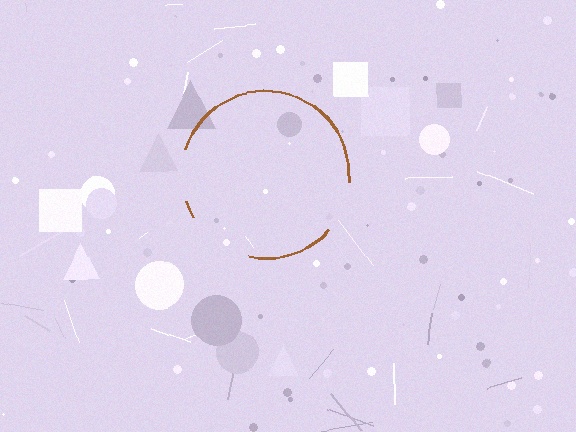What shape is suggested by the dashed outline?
The dashed outline suggests a circle.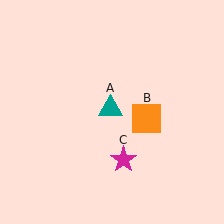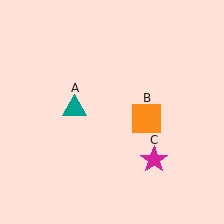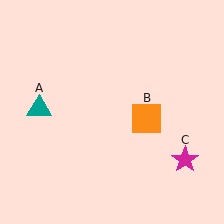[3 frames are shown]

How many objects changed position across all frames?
2 objects changed position: teal triangle (object A), magenta star (object C).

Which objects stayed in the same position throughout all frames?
Orange square (object B) remained stationary.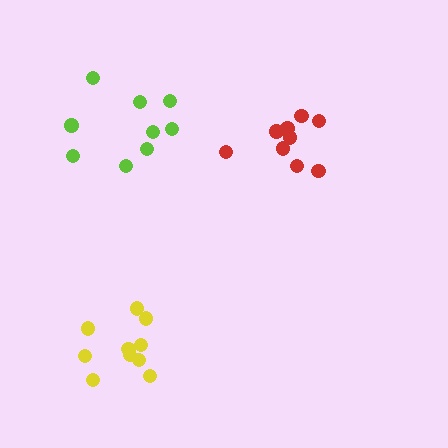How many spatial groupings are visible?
There are 3 spatial groupings.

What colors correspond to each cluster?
The clusters are colored: red, yellow, lime.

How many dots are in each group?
Group 1: 9 dots, Group 2: 10 dots, Group 3: 9 dots (28 total).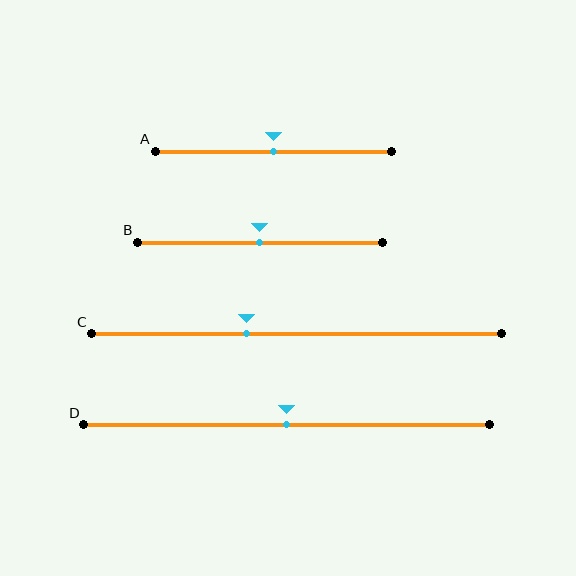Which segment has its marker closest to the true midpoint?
Segment A has its marker closest to the true midpoint.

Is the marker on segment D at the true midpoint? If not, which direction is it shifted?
Yes, the marker on segment D is at the true midpoint.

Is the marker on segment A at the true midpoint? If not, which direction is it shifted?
Yes, the marker on segment A is at the true midpoint.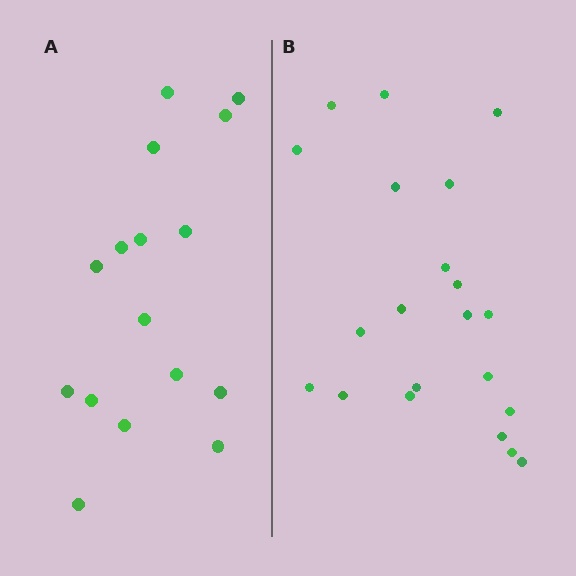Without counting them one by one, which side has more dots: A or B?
Region B (the right region) has more dots.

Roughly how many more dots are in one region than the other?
Region B has about 5 more dots than region A.